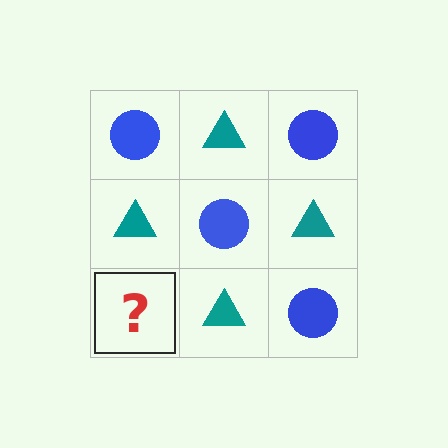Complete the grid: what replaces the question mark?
The question mark should be replaced with a blue circle.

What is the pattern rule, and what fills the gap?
The rule is that it alternates blue circle and teal triangle in a checkerboard pattern. The gap should be filled with a blue circle.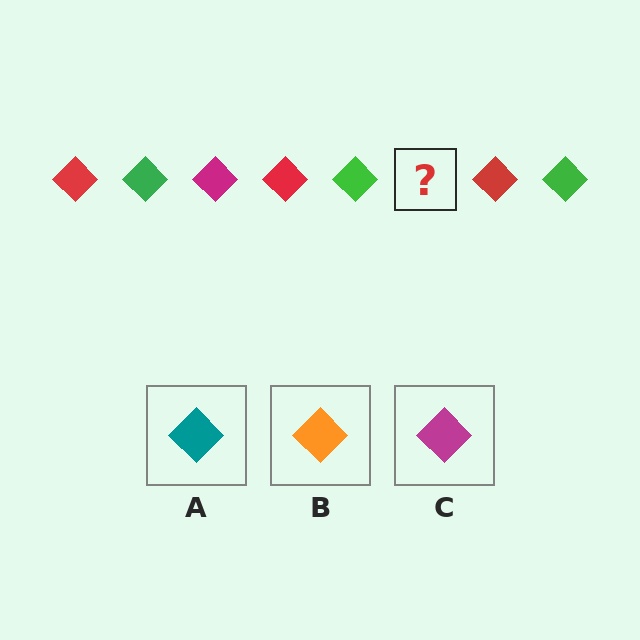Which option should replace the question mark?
Option C.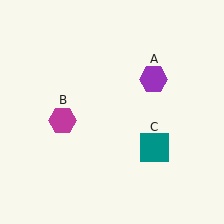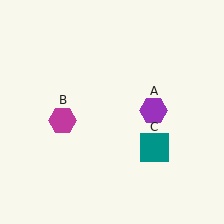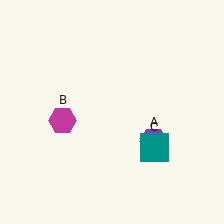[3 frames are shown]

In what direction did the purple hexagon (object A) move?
The purple hexagon (object A) moved down.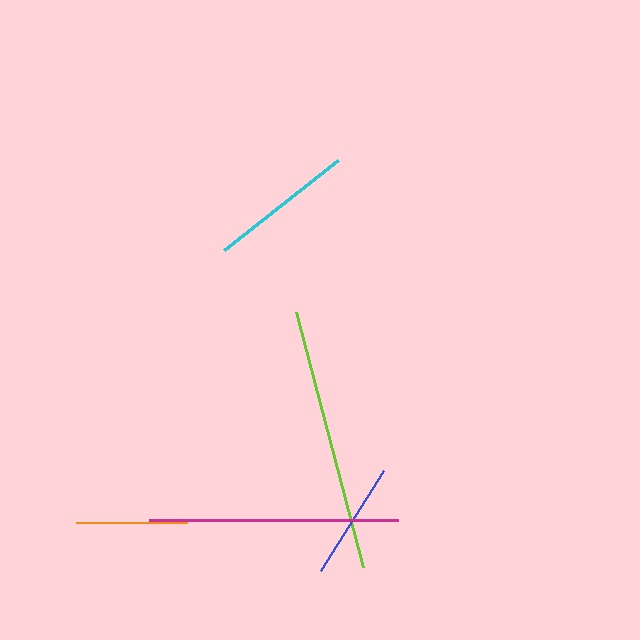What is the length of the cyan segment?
The cyan segment is approximately 144 pixels long.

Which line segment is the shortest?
The orange line is the shortest at approximately 110 pixels.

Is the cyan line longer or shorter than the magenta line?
The magenta line is longer than the cyan line.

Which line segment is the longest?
The lime line is the longest at approximately 263 pixels.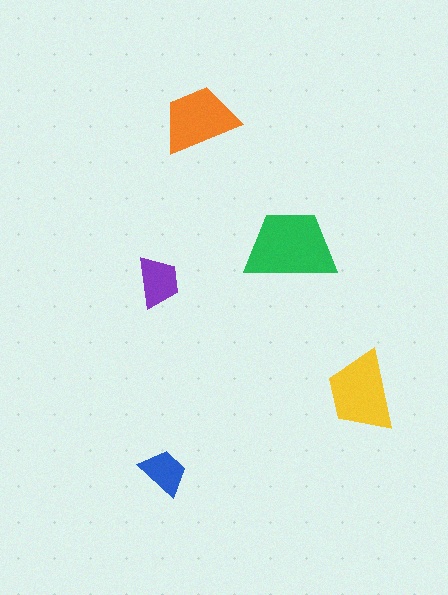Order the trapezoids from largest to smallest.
the green one, the yellow one, the orange one, the purple one, the blue one.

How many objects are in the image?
There are 5 objects in the image.